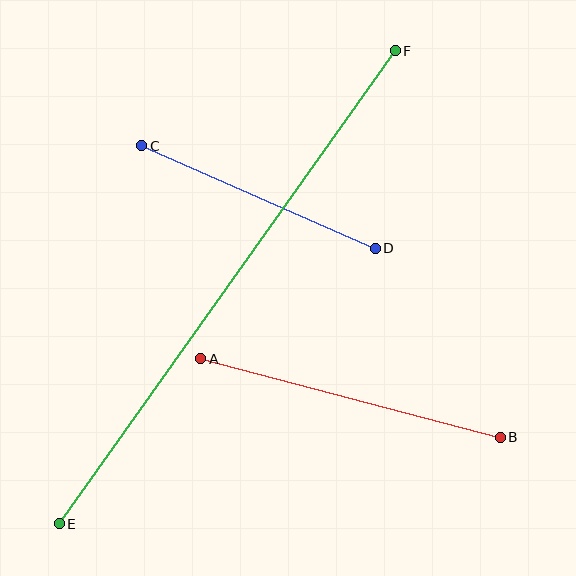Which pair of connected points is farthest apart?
Points E and F are farthest apart.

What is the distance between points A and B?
The distance is approximately 310 pixels.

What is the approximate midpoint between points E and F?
The midpoint is at approximately (227, 287) pixels.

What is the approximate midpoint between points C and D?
The midpoint is at approximately (258, 197) pixels.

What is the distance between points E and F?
The distance is approximately 580 pixels.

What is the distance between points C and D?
The distance is approximately 255 pixels.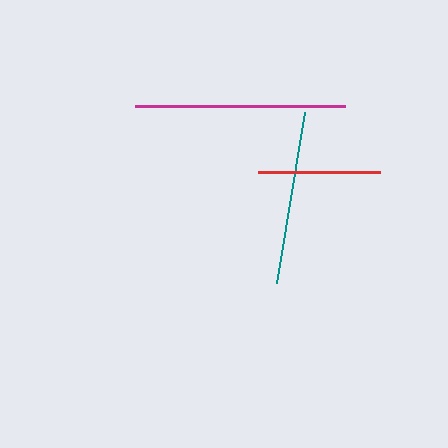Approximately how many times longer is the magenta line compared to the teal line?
The magenta line is approximately 1.2 times the length of the teal line.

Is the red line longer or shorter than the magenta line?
The magenta line is longer than the red line.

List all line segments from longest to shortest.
From longest to shortest: magenta, teal, red.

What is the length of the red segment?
The red segment is approximately 121 pixels long.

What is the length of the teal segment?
The teal segment is approximately 172 pixels long.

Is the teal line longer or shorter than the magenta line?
The magenta line is longer than the teal line.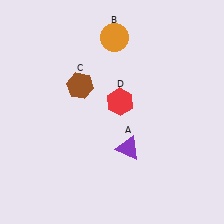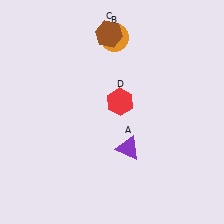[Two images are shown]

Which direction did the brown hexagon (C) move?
The brown hexagon (C) moved up.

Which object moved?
The brown hexagon (C) moved up.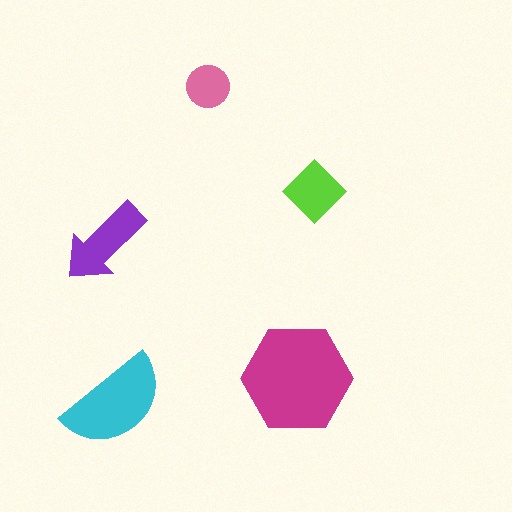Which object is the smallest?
The pink circle.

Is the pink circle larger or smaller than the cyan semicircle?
Smaller.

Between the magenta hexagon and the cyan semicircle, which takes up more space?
The magenta hexagon.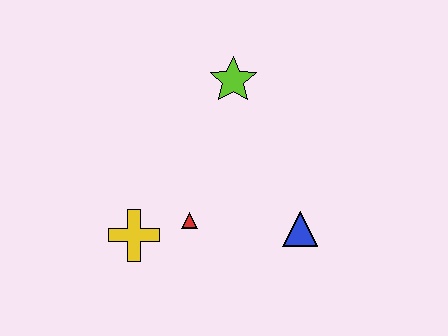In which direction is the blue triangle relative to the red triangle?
The blue triangle is to the right of the red triangle.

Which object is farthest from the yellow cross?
The lime star is farthest from the yellow cross.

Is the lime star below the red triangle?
No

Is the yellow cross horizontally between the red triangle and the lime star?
No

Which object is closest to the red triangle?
The yellow cross is closest to the red triangle.